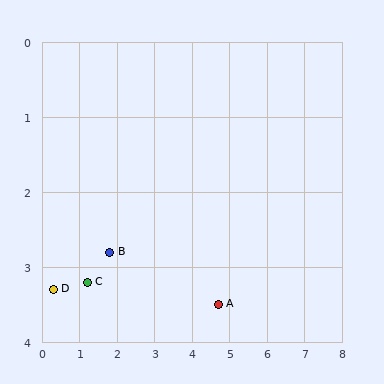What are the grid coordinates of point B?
Point B is at approximately (1.8, 2.8).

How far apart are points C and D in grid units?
Points C and D are about 0.9 grid units apart.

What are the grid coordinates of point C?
Point C is at approximately (1.2, 3.2).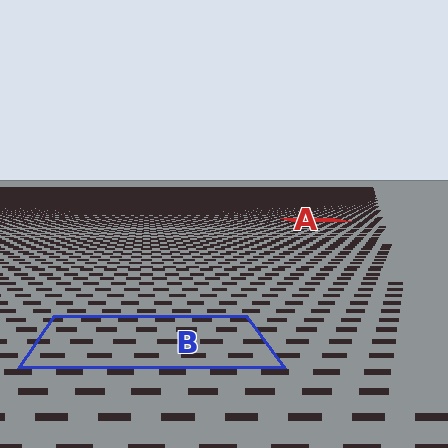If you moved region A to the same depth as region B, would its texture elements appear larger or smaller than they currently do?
They would appear larger. At a closer depth, the same texture elements are projected at a bigger on-screen size.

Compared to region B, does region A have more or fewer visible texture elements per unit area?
Region A has more texture elements per unit area — they are packed more densely because it is farther away.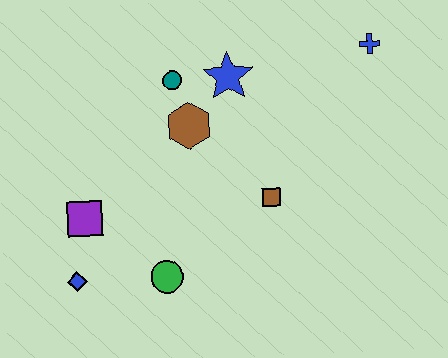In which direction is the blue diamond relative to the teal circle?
The blue diamond is below the teal circle.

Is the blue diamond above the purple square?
No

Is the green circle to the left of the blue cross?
Yes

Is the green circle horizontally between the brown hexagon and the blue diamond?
Yes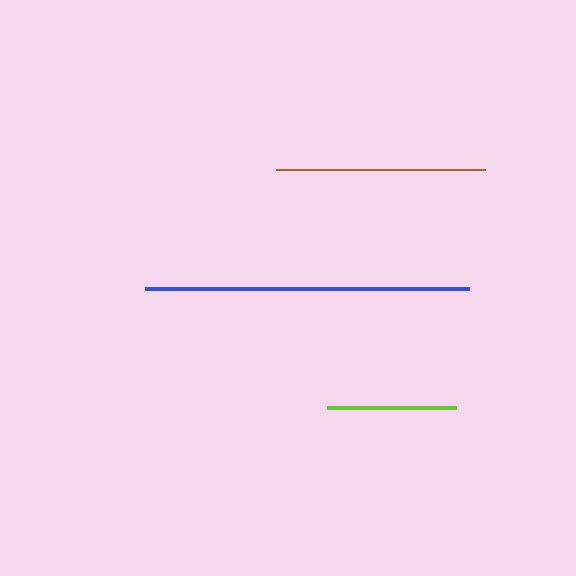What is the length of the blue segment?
The blue segment is approximately 324 pixels long.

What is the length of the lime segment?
The lime segment is approximately 129 pixels long.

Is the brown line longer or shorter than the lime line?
The brown line is longer than the lime line.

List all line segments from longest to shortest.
From longest to shortest: blue, brown, lime.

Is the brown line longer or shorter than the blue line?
The blue line is longer than the brown line.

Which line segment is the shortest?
The lime line is the shortest at approximately 129 pixels.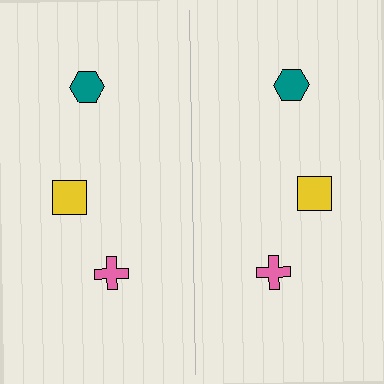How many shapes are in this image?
There are 6 shapes in this image.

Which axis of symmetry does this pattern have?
The pattern has a vertical axis of symmetry running through the center of the image.